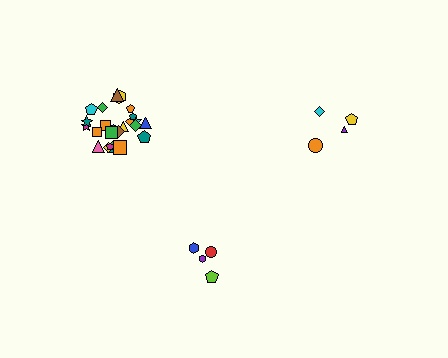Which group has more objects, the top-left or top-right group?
The top-left group.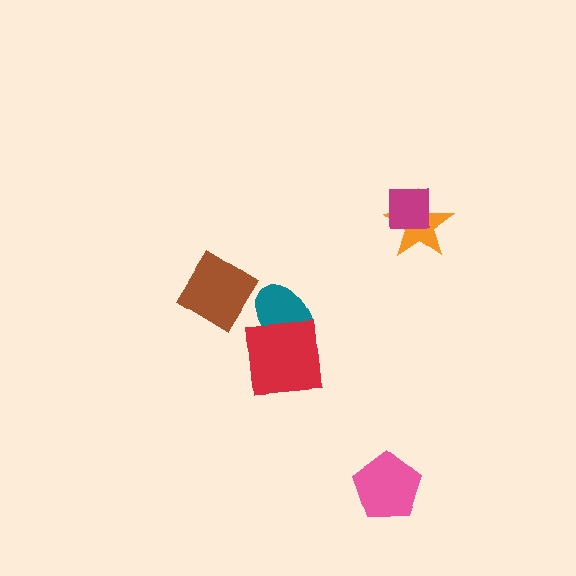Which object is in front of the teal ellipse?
The red square is in front of the teal ellipse.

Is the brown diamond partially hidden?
No, no other shape covers it.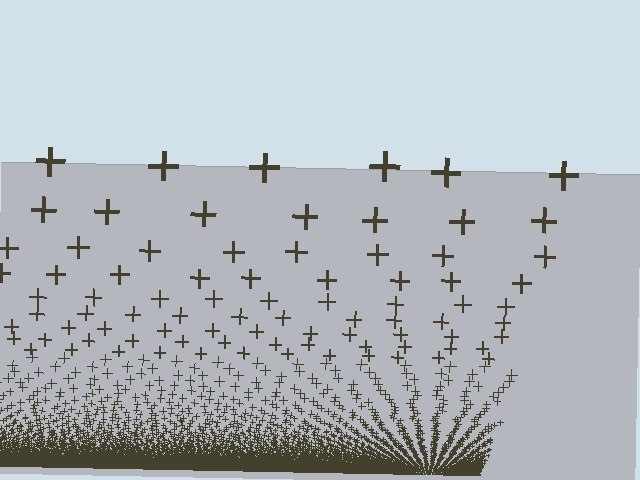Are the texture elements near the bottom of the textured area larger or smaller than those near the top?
Smaller. The gradient is inverted — elements near the bottom are smaller and denser.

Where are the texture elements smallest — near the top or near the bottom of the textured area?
Near the bottom.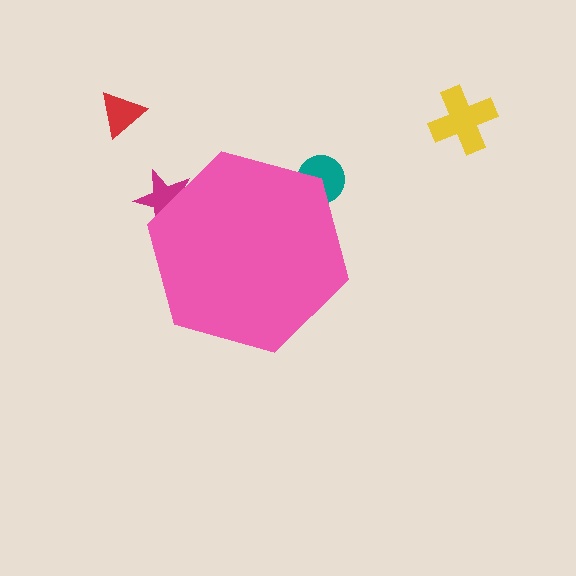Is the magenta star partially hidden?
Yes, the magenta star is partially hidden behind the pink hexagon.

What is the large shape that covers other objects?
A pink hexagon.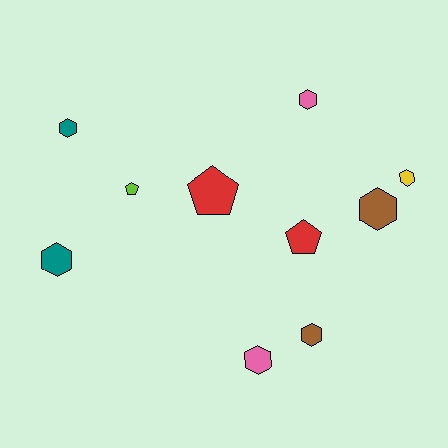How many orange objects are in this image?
There are no orange objects.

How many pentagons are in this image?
There are 3 pentagons.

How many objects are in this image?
There are 10 objects.